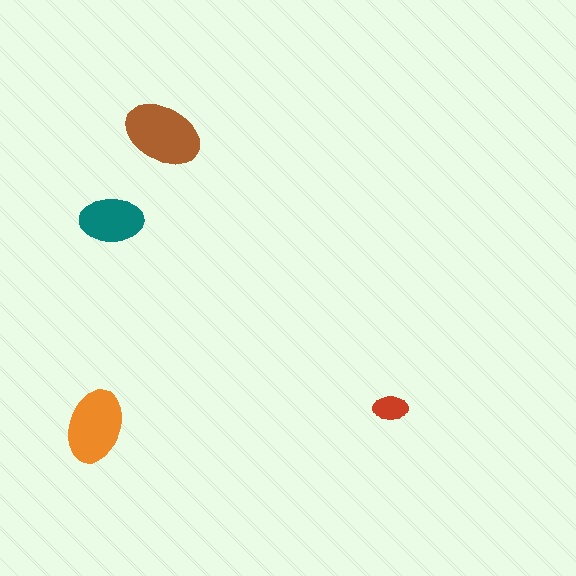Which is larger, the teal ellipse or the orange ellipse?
The orange one.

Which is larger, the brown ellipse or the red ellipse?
The brown one.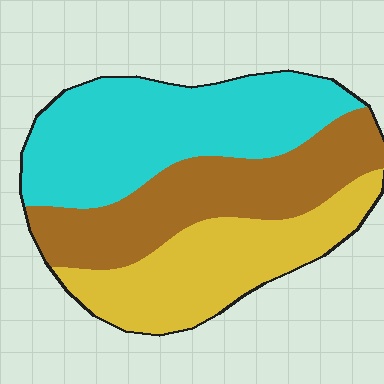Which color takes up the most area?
Cyan, at roughly 40%.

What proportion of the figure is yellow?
Yellow covers about 30% of the figure.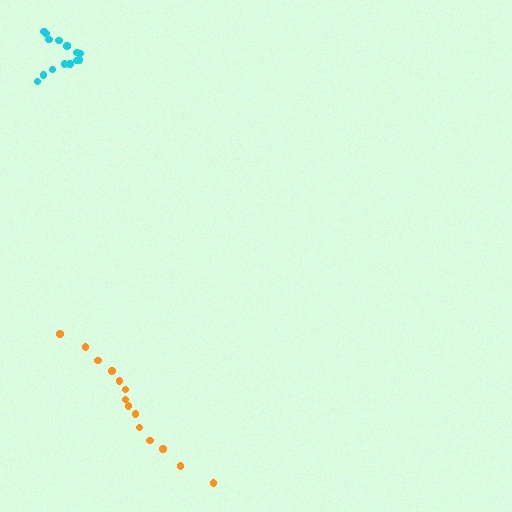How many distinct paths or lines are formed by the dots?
There are 2 distinct paths.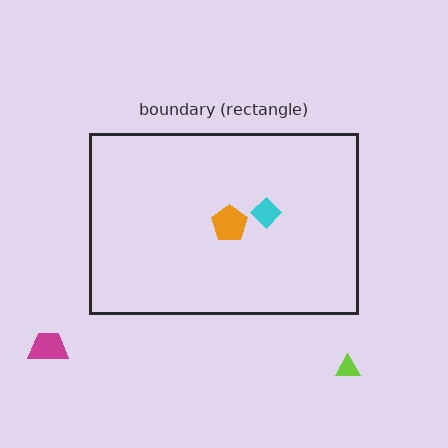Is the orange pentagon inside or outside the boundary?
Inside.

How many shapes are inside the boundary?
2 inside, 2 outside.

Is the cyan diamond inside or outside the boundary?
Inside.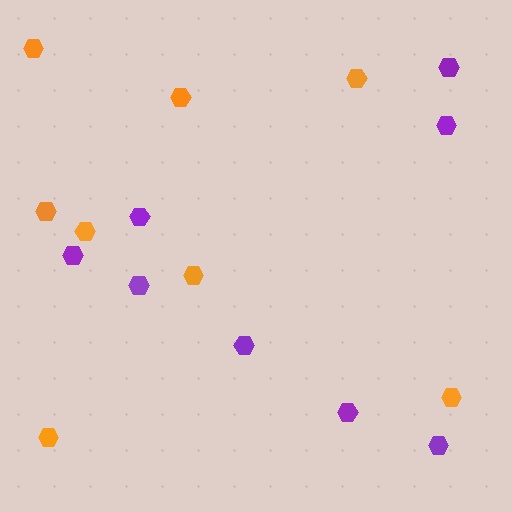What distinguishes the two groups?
There are 2 groups: one group of purple hexagons (8) and one group of orange hexagons (8).